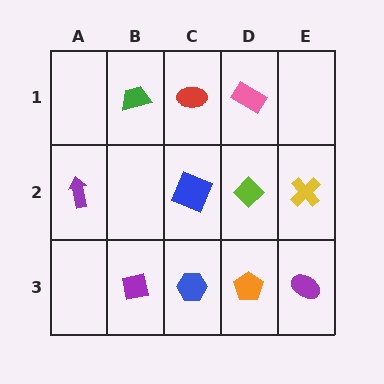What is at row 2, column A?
A purple arrow.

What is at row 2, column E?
A yellow cross.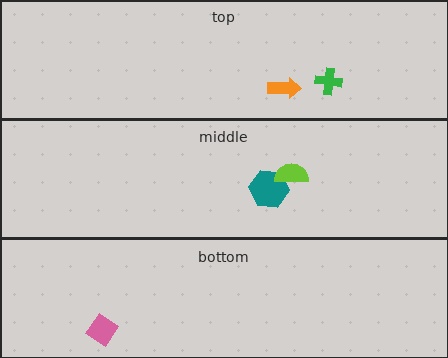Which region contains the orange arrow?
The top region.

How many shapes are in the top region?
2.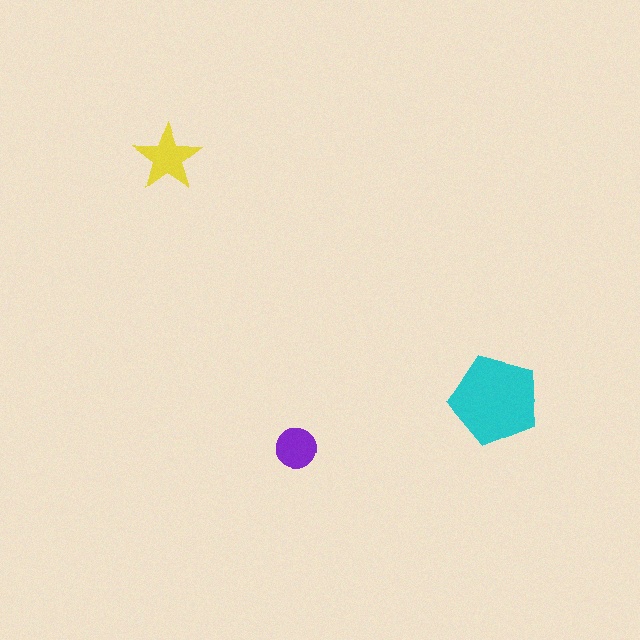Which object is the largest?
The cyan pentagon.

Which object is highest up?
The yellow star is topmost.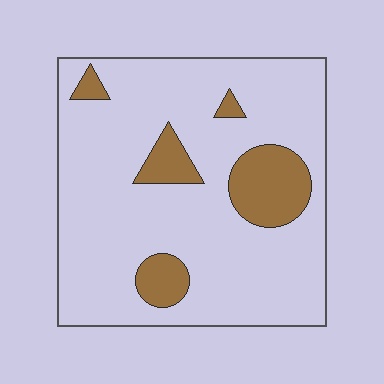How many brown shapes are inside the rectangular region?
5.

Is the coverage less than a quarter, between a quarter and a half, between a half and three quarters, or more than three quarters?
Less than a quarter.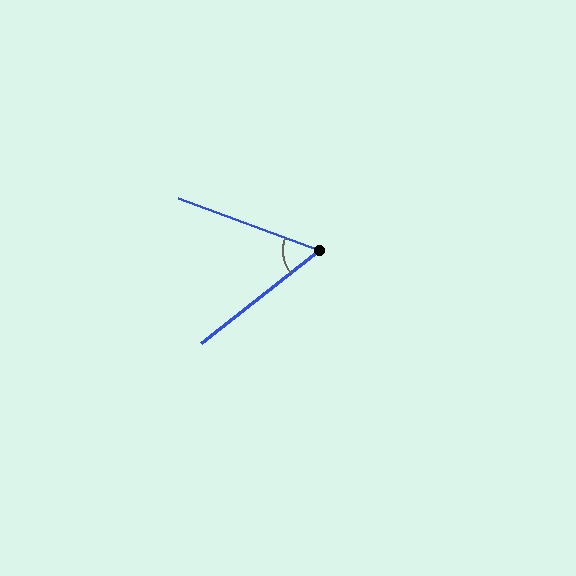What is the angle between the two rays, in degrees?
Approximately 58 degrees.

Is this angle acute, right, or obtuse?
It is acute.